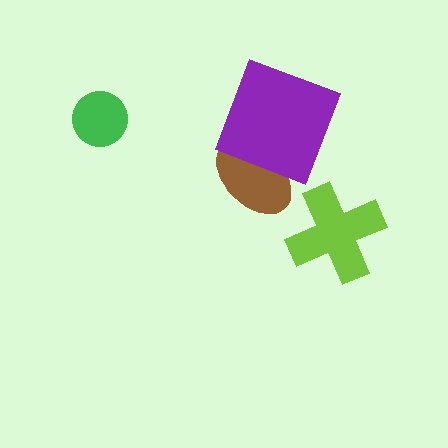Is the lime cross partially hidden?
No, no other shape covers it.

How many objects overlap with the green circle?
0 objects overlap with the green circle.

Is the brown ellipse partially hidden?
Yes, it is partially covered by another shape.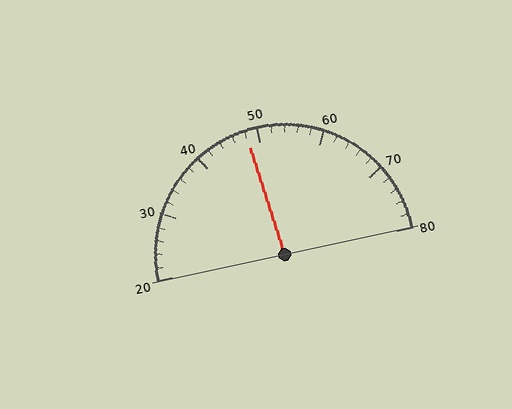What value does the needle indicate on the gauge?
The needle indicates approximately 48.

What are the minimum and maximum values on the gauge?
The gauge ranges from 20 to 80.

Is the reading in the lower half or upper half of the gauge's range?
The reading is in the lower half of the range (20 to 80).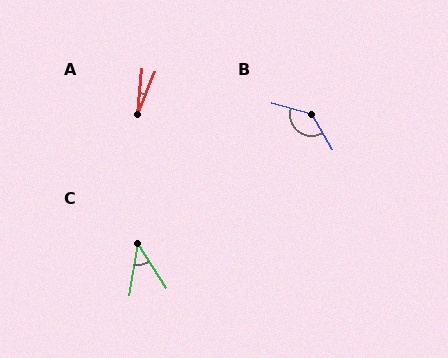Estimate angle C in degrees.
Approximately 43 degrees.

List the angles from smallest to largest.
A (17°), C (43°), B (135°).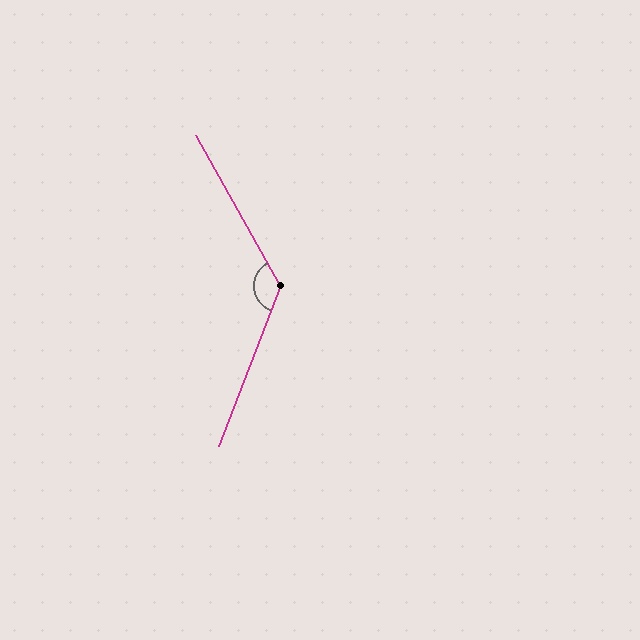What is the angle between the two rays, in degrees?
Approximately 130 degrees.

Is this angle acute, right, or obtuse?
It is obtuse.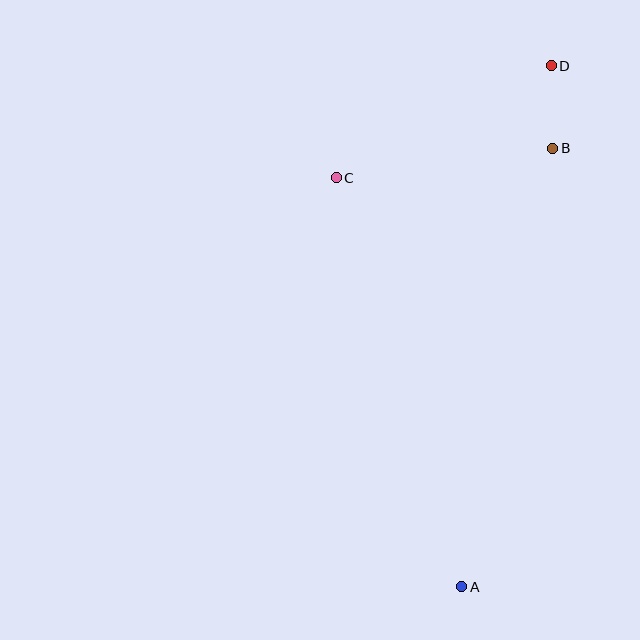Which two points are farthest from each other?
Points A and D are farthest from each other.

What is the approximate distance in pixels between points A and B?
The distance between A and B is approximately 448 pixels.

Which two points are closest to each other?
Points B and D are closest to each other.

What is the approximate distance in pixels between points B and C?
The distance between B and C is approximately 219 pixels.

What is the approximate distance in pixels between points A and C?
The distance between A and C is approximately 428 pixels.